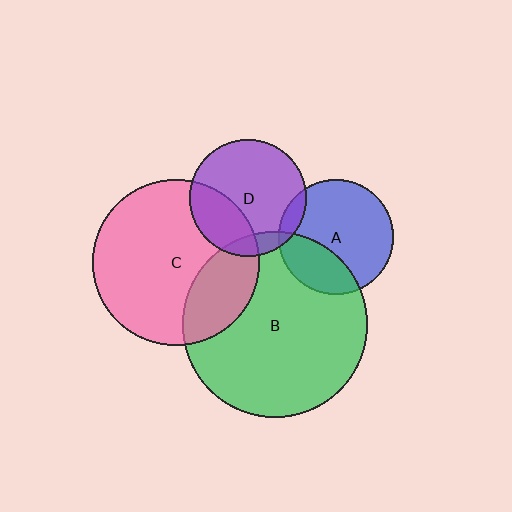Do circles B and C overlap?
Yes.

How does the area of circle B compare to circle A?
Approximately 2.6 times.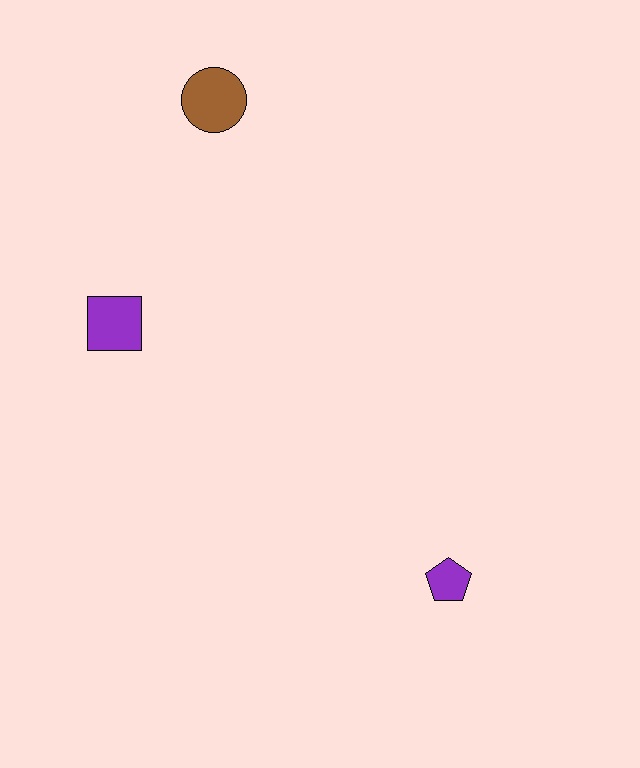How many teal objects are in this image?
There are no teal objects.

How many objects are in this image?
There are 3 objects.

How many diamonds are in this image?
There are no diamonds.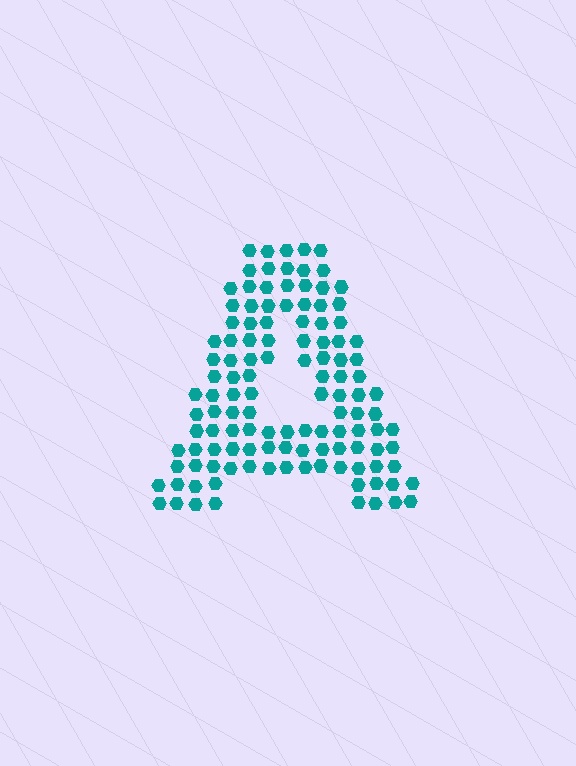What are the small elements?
The small elements are hexagons.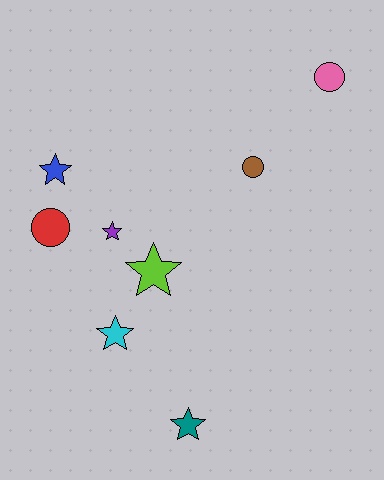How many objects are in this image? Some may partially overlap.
There are 8 objects.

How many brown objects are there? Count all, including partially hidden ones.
There is 1 brown object.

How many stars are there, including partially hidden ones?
There are 5 stars.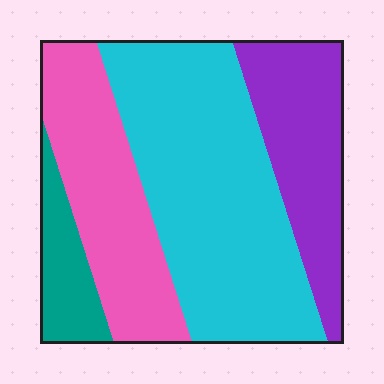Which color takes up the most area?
Cyan, at roughly 45%.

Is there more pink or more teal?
Pink.